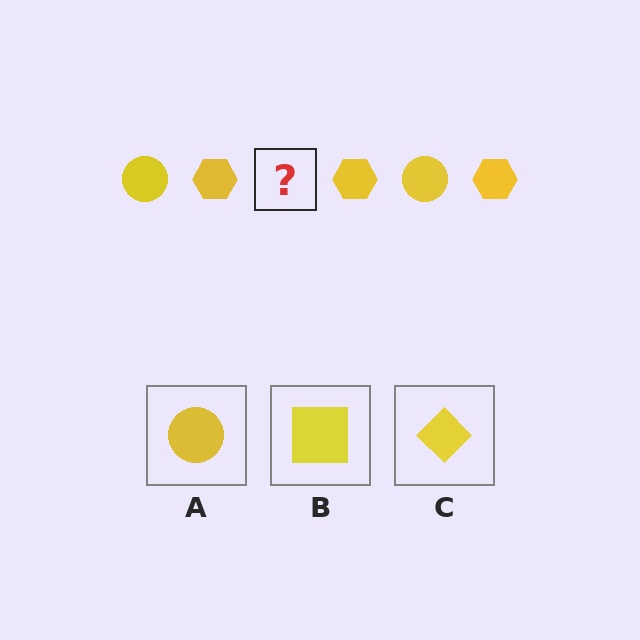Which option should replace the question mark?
Option A.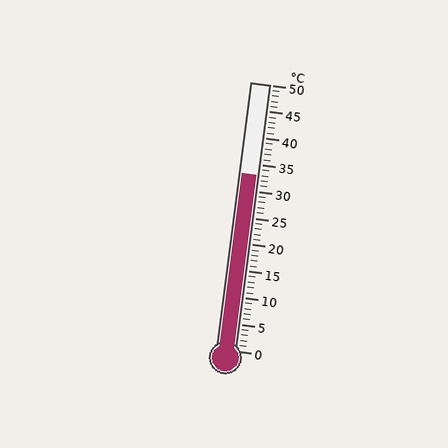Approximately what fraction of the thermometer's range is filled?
The thermometer is filled to approximately 65% of its range.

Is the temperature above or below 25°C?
The temperature is above 25°C.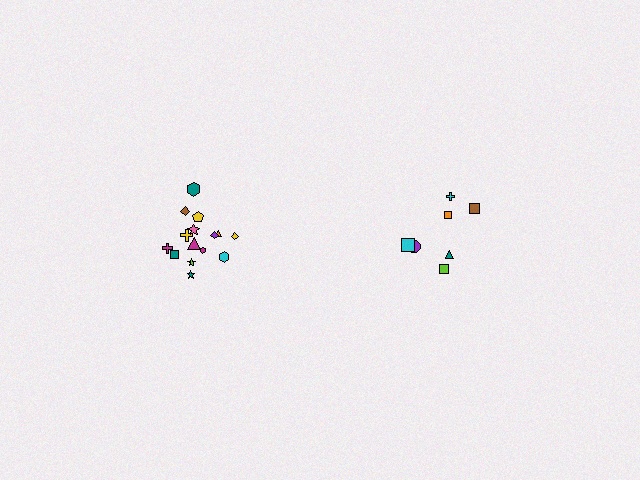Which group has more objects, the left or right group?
The left group.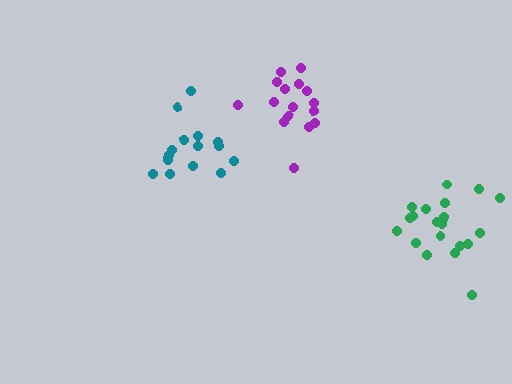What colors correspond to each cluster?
The clusters are colored: teal, green, purple.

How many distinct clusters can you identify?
There are 3 distinct clusters.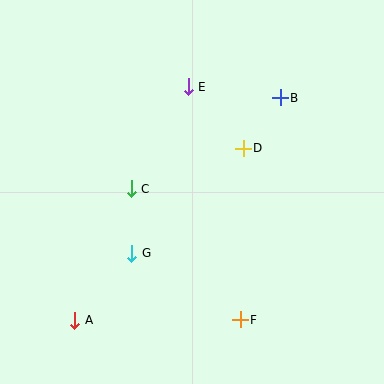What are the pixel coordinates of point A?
Point A is at (75, 320).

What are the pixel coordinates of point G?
Point G is at (132, 253).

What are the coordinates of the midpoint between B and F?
The midpoint between B and F is at (260, 209).